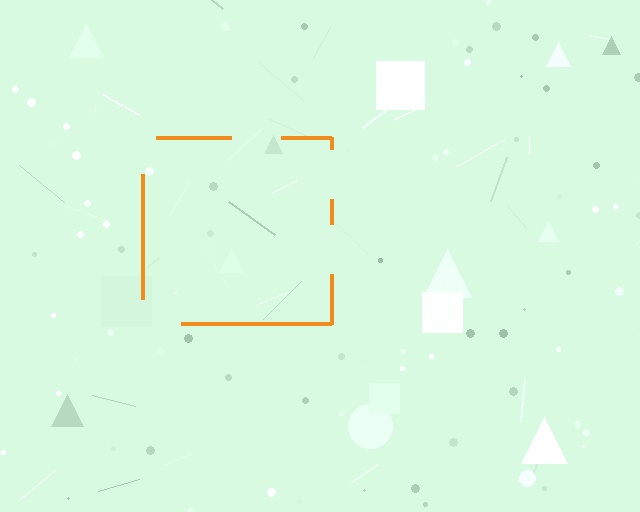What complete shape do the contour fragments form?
The contour fragments form a square.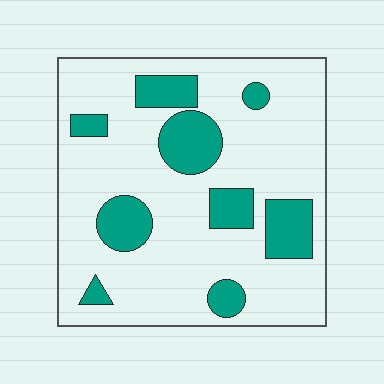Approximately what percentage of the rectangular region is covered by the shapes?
Approximately 20%.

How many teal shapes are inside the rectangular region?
9.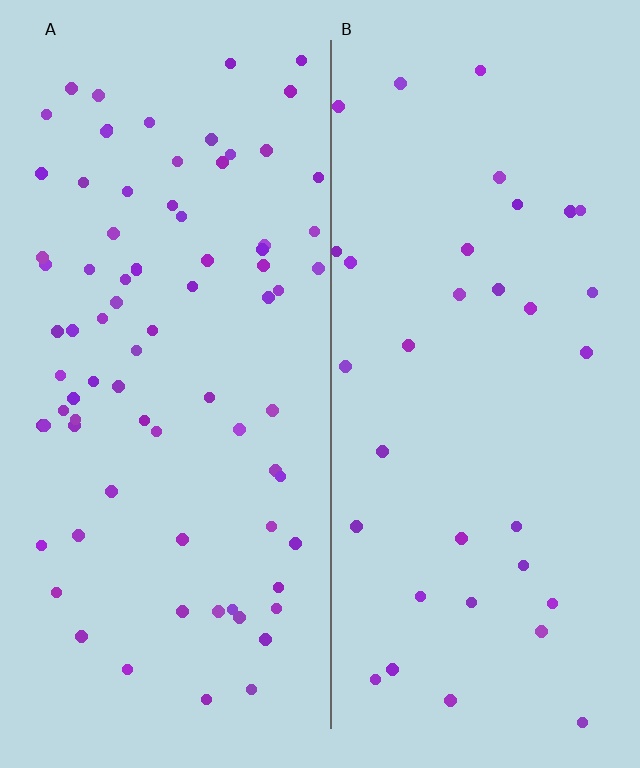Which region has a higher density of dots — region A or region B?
A (the left).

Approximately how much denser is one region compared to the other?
Approximately 2.3× — region A over region B.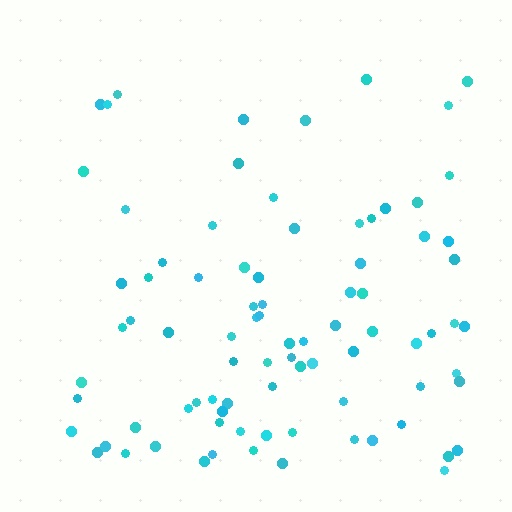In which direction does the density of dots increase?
From top to bottom, with the bottom side densest.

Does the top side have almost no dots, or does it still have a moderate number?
Still a moderate number, just noticeably fewer than the bottom.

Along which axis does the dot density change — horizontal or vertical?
Vertical.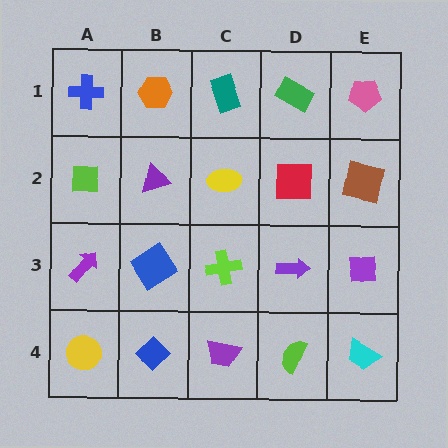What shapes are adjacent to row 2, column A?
A blue cross (row 1, column A), a purple arrow (row 3, column A), a purple triangle (row 2, column B).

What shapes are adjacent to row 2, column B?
An orange hexagon (row 1, column B), a blue diamond (row 3, column B), a lime square (row 2, column A), a yellow ellipse (row 2, column C).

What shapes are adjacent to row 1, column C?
A yellow ellipse (row 2, column C), an orange hexagon (row 1, column B), a green rectangle (row 1, column D).